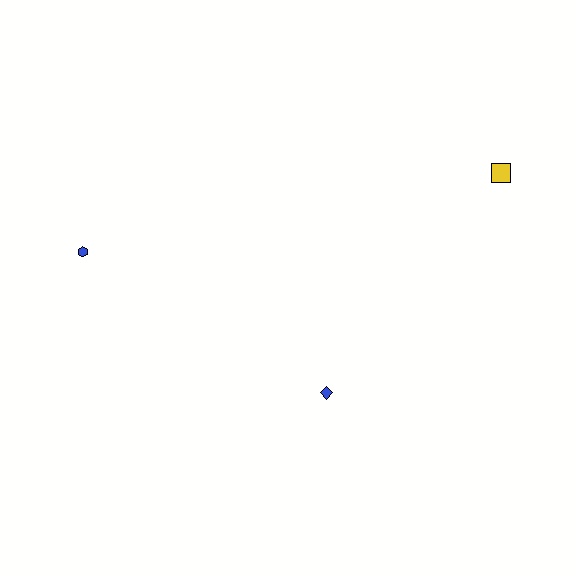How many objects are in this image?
There are 3 objects.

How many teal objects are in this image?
There are no teal objects.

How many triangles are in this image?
There are no triangles.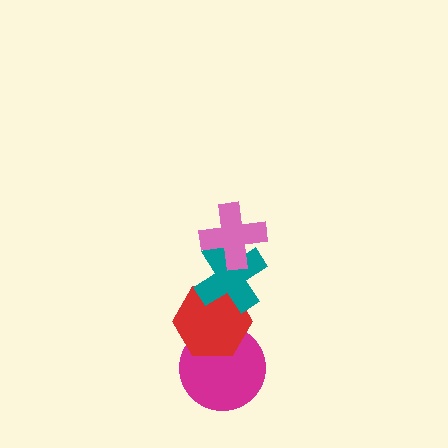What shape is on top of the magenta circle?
The red hexagon is on top of the magenta circle.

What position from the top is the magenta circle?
The magenta circle is 4th from the top.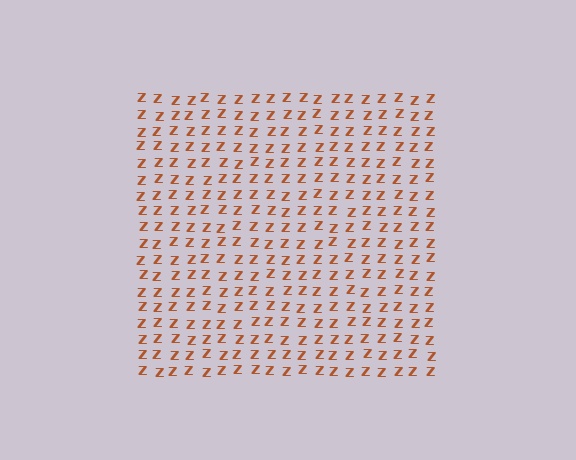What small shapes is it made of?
It is made of small letter Z's.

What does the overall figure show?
The overall figure shows a square.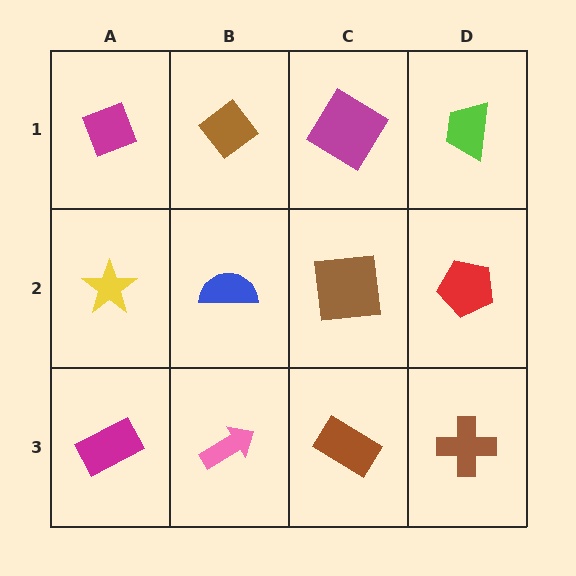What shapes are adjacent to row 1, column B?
A blue semicircle (row 2, column B), a magenta diamond (row 1, column A), a magenta diamond (row 1, column C).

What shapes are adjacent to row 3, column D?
A red pentagon (row 2, column D), a brown rectangle (row 3, column C).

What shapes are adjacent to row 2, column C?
A magenta diamond (row 1, column C), a brown rectangle (row 3, column C), a blue semicircle (row 2, column B), a red pentagon (row 2, column D).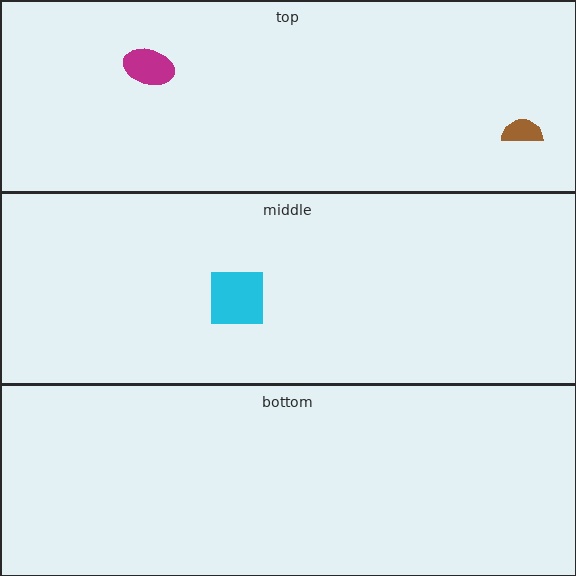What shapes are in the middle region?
The cyan square.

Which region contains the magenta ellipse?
The top region.